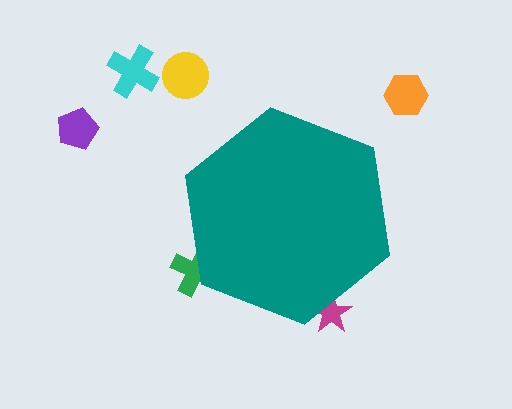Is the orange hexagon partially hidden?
No, the orange hexagon is fully visible.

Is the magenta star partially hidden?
Yes, the magenta star is partially hidden behind the teal hexagon.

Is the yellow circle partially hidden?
No, the yellow circle is fully visible.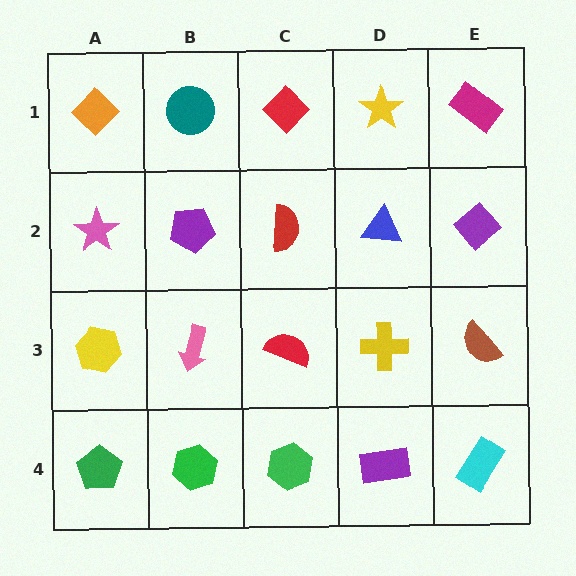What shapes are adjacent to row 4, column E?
A brown semicircle (row 3, column E), a purple rectangle (row 4, column D).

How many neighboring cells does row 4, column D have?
3.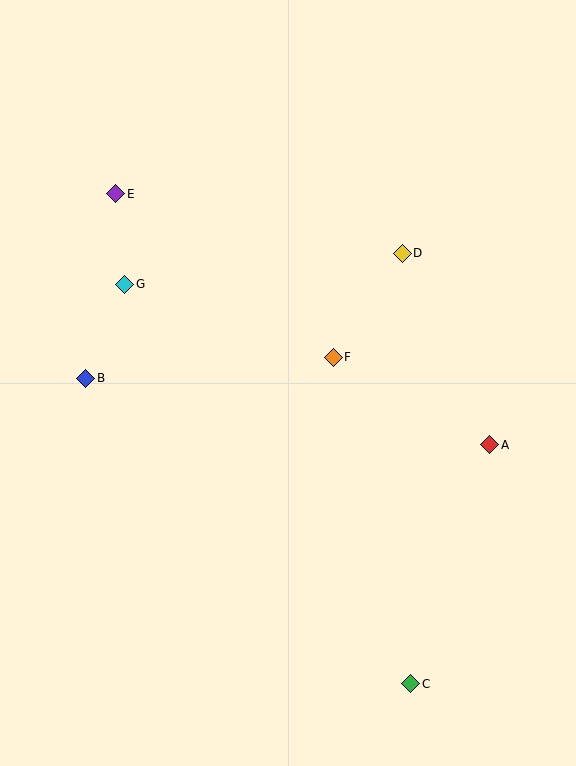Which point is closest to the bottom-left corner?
Point B is closest to the bottom-left corner.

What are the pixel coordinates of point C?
Point C is at (411, 684).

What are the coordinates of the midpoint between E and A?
The midpoint between E and A is at (303, 319).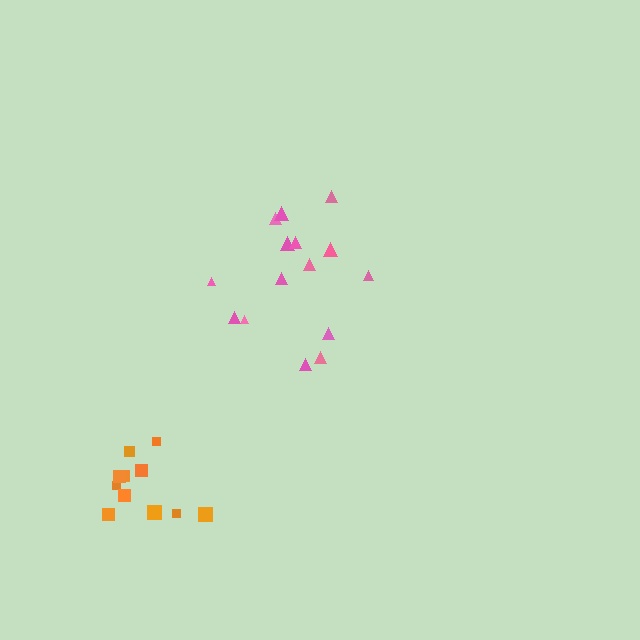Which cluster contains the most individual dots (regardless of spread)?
Pink (15).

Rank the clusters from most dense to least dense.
orange, pink.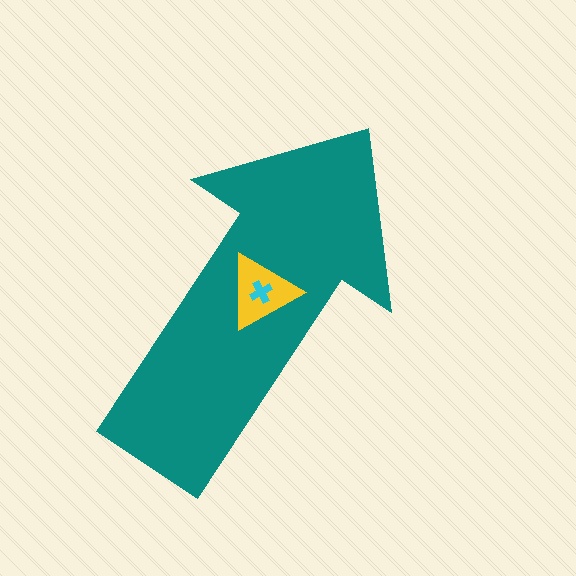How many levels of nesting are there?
3.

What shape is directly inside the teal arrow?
The yellow triangle.